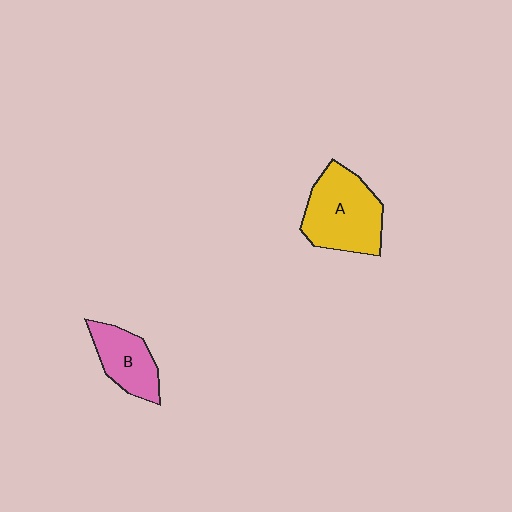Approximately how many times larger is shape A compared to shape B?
Approximately 1.6 times.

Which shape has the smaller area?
Shape B (pink).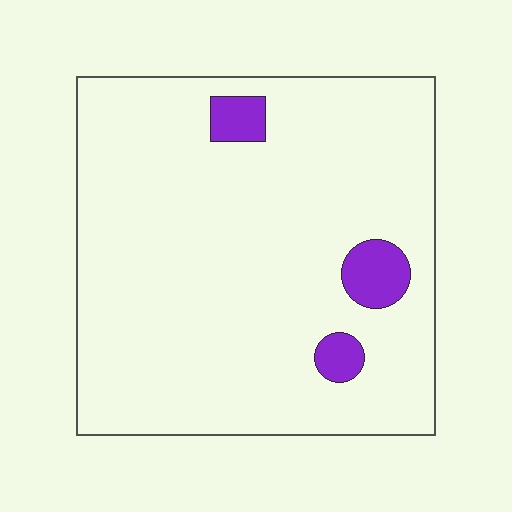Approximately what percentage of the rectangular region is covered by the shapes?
Approximately 5%.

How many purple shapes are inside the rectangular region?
3.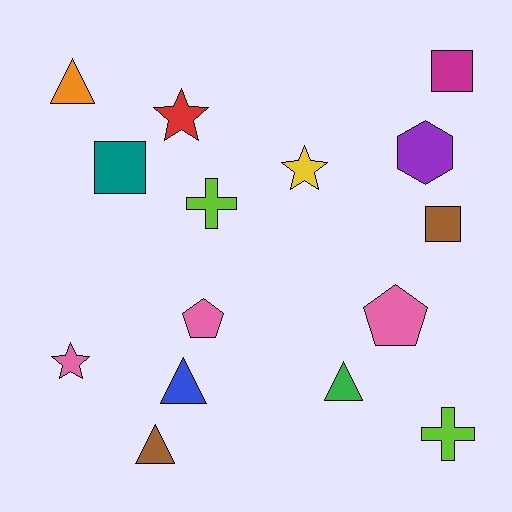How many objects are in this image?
There are 15 objects.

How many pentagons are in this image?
There are 2 pentagons.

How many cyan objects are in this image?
There are no cyan objects.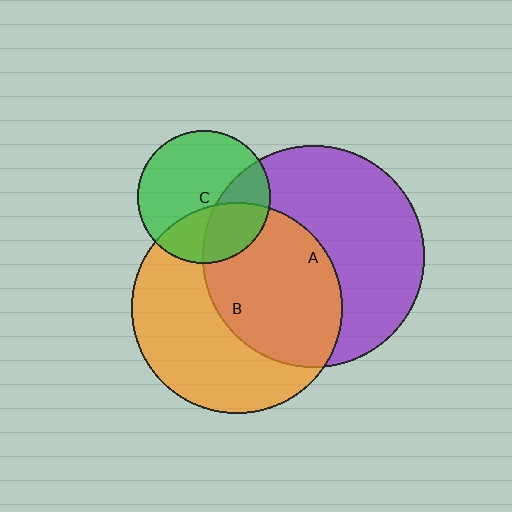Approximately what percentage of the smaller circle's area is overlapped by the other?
Approximately 30%.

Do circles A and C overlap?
Yes.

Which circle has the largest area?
Circle A (purple).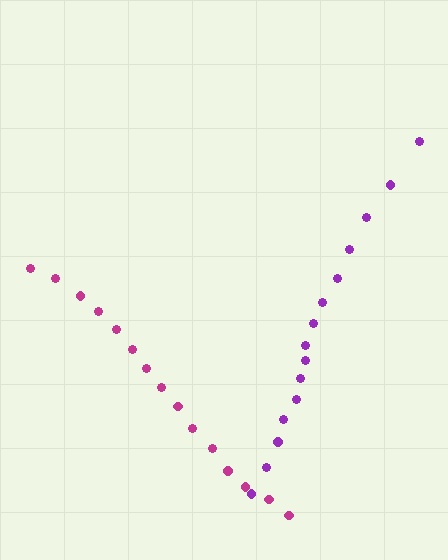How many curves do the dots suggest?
There are 2 distinct paths.